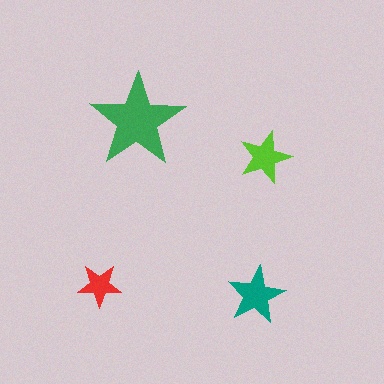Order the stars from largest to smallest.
the green one, the teal one, the lime one, the red one.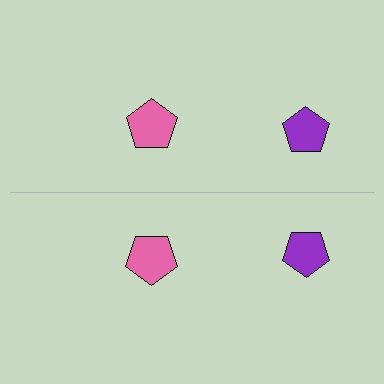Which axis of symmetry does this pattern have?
The pattern has a horizontal axis of symmetry running through the center of the image.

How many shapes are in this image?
There are 4 shapes in this image.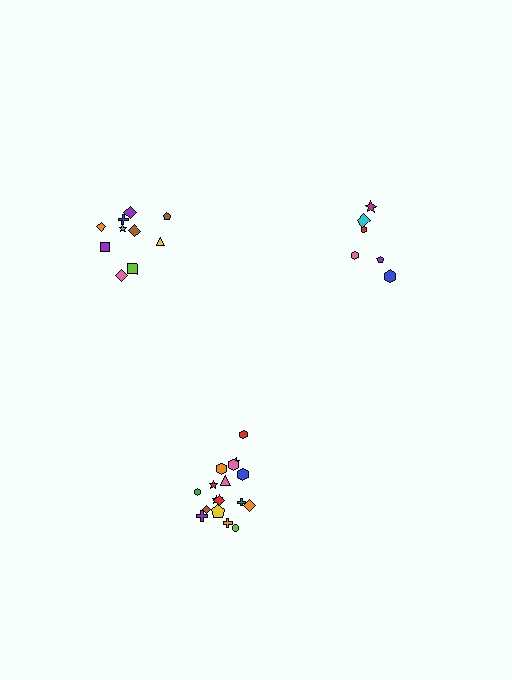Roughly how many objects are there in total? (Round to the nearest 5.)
Roughly 35 objects in total.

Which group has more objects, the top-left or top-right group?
The top-left group.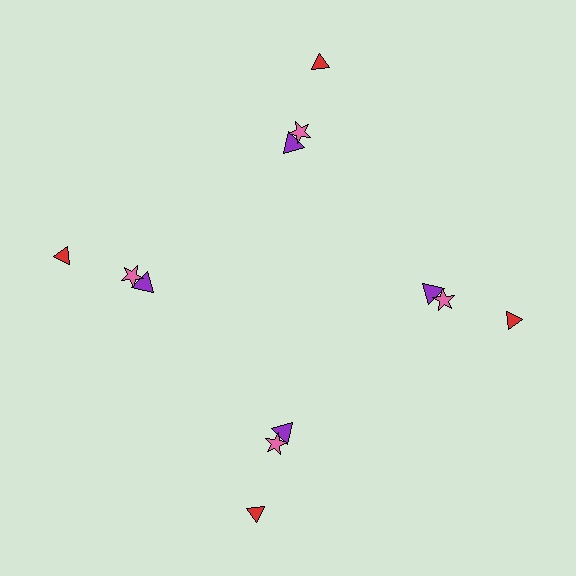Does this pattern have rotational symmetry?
Yes, this pattern has 4-fold rotational symmetry. It looks the same after rotating 90 degrees around the center.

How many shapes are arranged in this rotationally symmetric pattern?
There are 12 shapes, arranged in 4 groups of 3.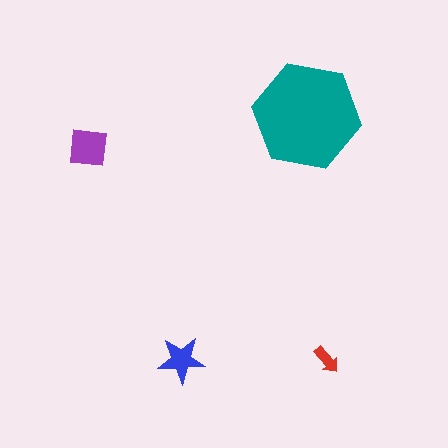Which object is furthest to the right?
The red arrow is rightmost.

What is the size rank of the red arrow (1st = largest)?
4th.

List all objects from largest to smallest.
The teal hexagon, the purple square, the blue star, the red arrow.